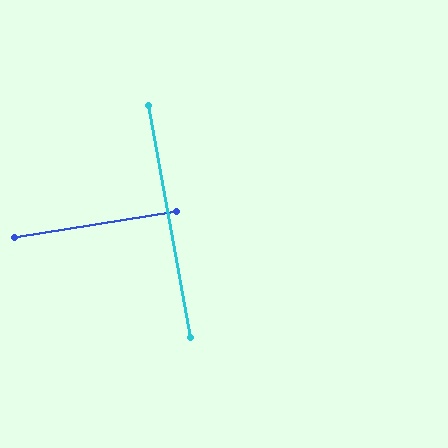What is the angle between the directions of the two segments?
Approximately 89 degrees.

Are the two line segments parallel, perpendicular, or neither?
Perpendicular — they meet at approximately 89°.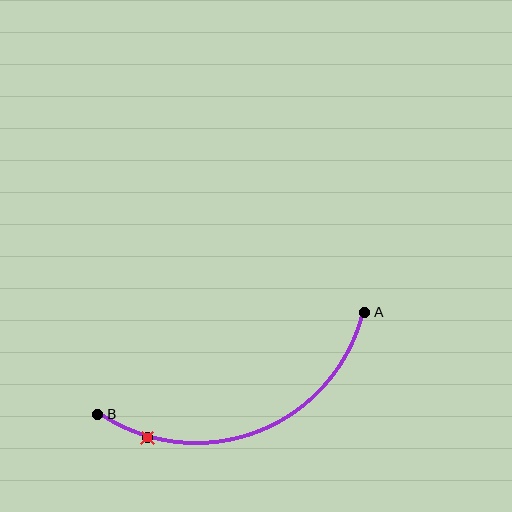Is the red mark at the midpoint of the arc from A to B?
No. The red mark lies on the arc but is closer to endpoint B. The arc midpoint would be at the point on the curve equidistant along the arc from both A and B.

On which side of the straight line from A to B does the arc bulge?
The arc bulges below the straight line connecting A and B.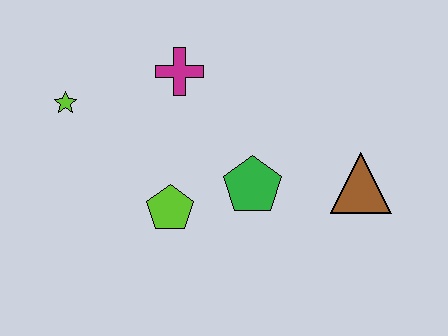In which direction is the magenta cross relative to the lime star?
The magenta cross is to the right of the lime star.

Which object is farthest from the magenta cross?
The brown triangle is farthest from the magenta cross.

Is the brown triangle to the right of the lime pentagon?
Yes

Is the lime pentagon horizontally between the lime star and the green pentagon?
Yes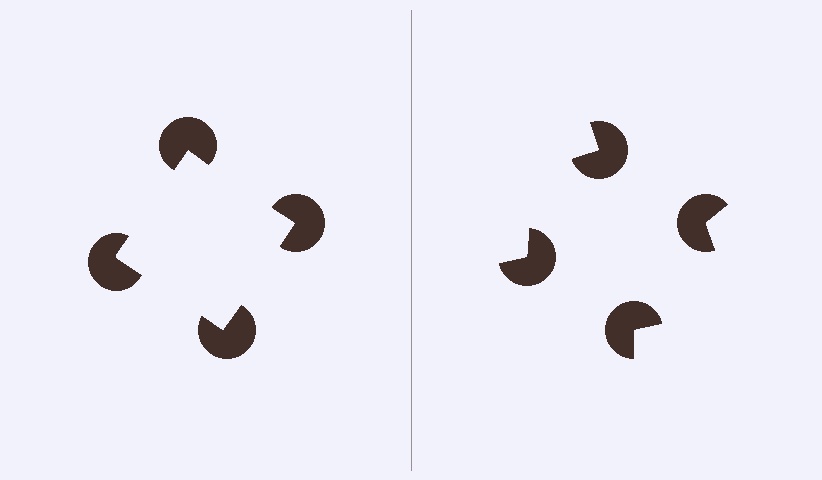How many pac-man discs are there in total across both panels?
8 — 4 on each side.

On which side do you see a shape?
An illusory square appears on the left side. On the right side the wedge cuts are rotated, so no coherent shape forms.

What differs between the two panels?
The pac-man discs are positioned identically on both sides; only the wedge orientations differ. On the left they align to a square; on the right they are misaligned.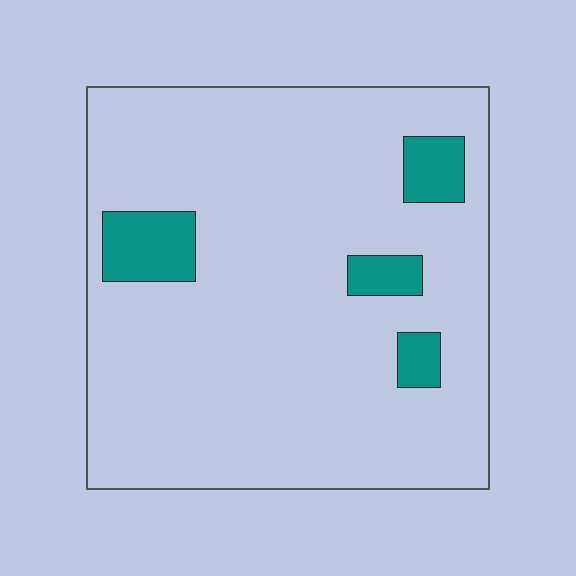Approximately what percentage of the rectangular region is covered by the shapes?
Approximately 10%.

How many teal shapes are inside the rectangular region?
4.